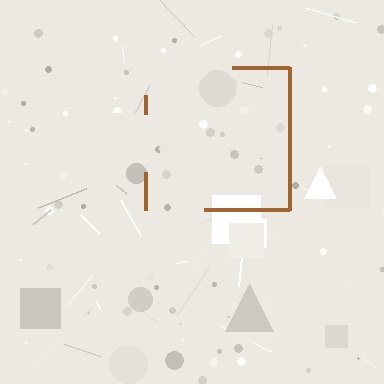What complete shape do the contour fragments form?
The contour fragments form a square.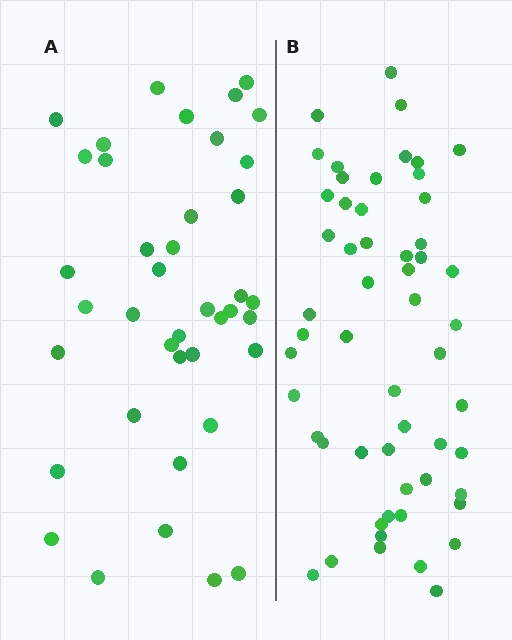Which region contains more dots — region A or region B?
Region B (the right region) has more dots.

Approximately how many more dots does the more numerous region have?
Region B has approximately 15 more dots than region A.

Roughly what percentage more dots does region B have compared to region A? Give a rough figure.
About 40% more.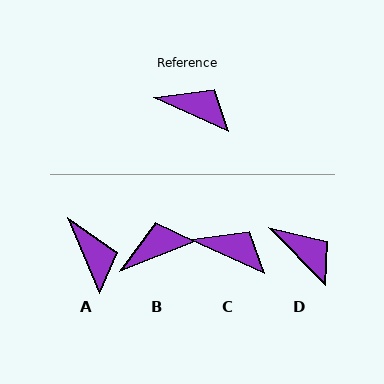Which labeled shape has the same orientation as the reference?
C.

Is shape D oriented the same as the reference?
No, it is off by about 21 degrees.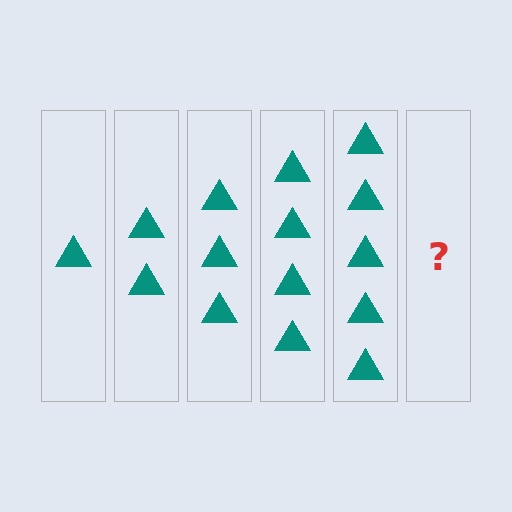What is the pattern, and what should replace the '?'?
The pattern is that each step adds one more triangle. The '?' should be 6 triangles.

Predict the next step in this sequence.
The next step is 6 triangles.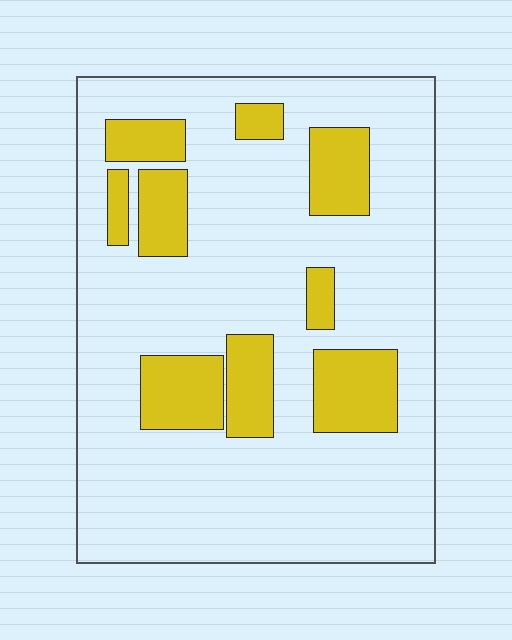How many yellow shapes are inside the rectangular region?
9.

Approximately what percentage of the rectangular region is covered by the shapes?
Approximately 20%.